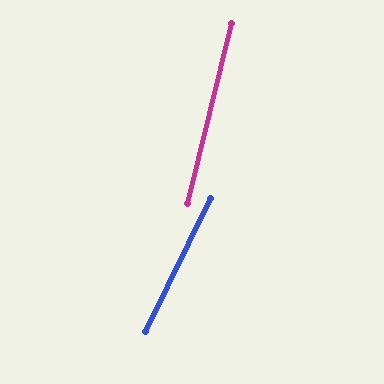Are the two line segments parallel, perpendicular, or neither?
Neither parallel nor perpendicular — they differ by about 12°.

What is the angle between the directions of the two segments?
Approximately 12 degrees.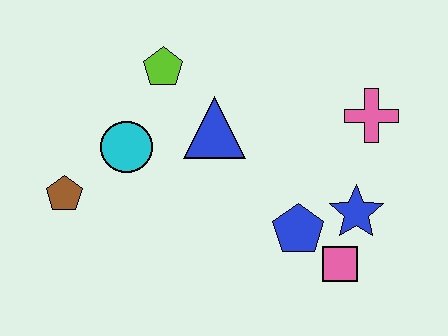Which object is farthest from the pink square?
The brown pentagon is farthest from the pink square.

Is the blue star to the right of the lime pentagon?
Yes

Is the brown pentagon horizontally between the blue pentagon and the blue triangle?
No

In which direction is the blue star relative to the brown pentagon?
The blue star is to the right of the brown pentagon.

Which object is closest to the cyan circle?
The brown pentagon is closest to the cyan circle.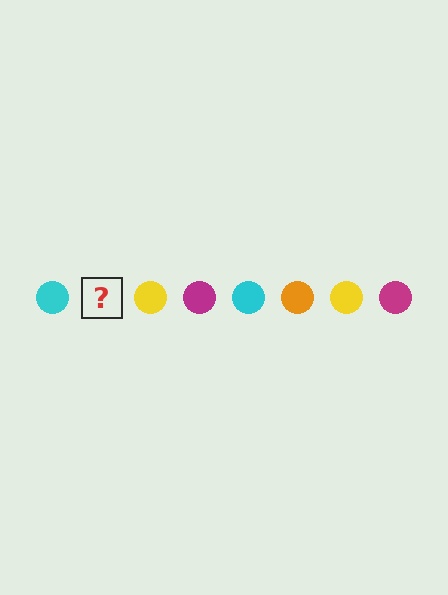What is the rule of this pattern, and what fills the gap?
The rule is that the pattern cycles through cyan, orange, yellow, magenta circles. The gap should be filled with an orange circle.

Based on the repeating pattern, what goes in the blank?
The blank should be an orange circle.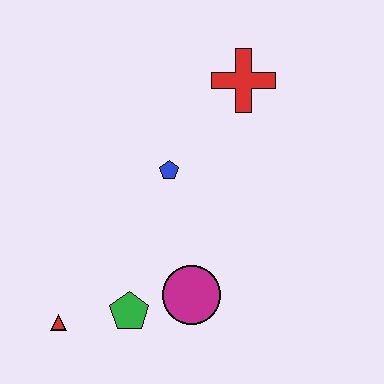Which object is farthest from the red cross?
The red triangle is farthest from the red cross.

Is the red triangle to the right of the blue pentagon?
No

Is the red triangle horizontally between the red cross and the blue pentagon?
No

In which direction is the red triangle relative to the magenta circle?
The red triangle is to the left of the magenta circle.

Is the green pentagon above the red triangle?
Yes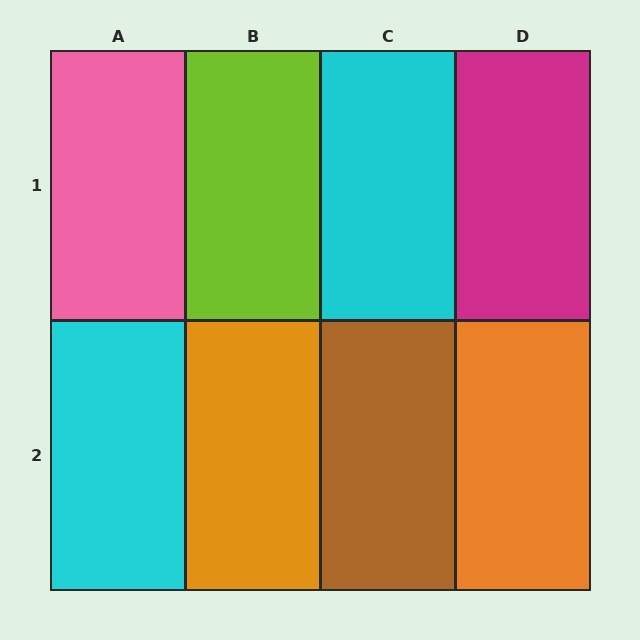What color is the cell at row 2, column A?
Cyan.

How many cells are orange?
2 cells are orange.